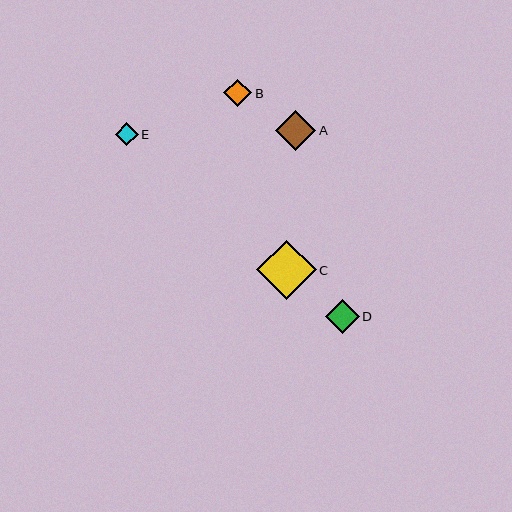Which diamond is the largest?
Diamond C is the largest with a size of approximately 59 pixels.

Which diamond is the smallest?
Diamond E is the smallest with a size of approximately 23 pixels.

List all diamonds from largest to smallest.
From largest to smallest: C, A, D, B, E.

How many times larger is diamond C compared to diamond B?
Diamond C is approximately 2.2 times the size of diamond B.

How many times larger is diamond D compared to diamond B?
Diamond D is approximately 1.2 times the size of diamond B.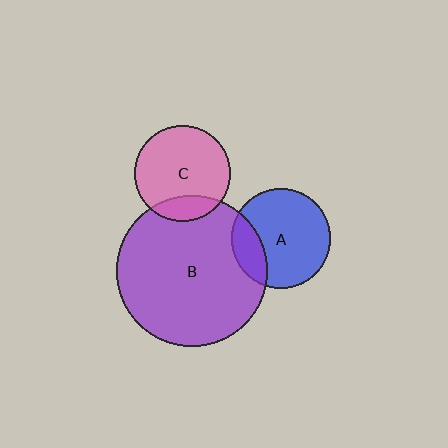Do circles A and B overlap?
Yes.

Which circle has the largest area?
Circle B (purple).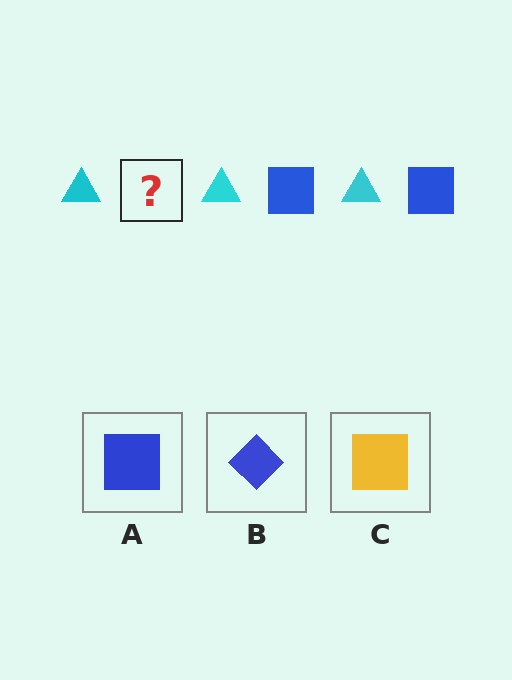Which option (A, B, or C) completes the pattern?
A.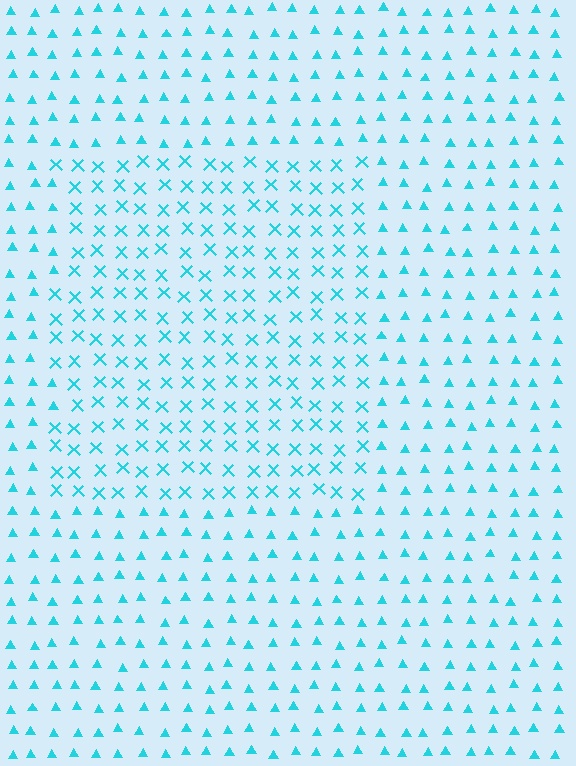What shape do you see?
I see a rectangle.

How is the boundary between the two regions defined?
The boundary is defined by a change in element shape: X marks inside vs. triangles outside. All elements share the same color and spacing.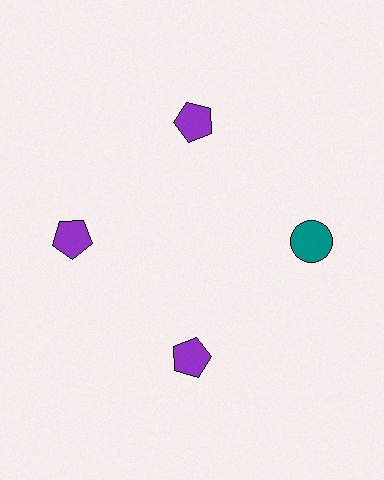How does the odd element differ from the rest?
It differs in both color (teal instead of purple) and shape (circle instead of pentagon).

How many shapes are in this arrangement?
There are 4 shapes arranged in a ring pattern.